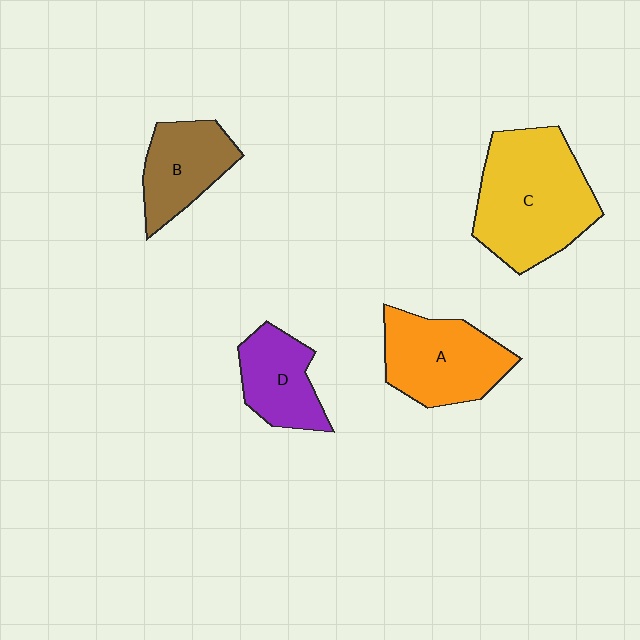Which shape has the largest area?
Shape C (yellow).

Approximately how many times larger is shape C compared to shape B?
Approximately 1.8 times.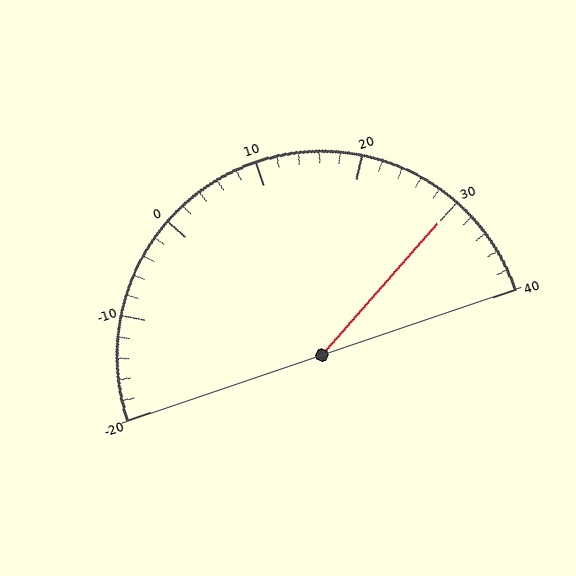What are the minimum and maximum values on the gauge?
The gauge ranges from -20 to 40.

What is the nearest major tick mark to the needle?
The nearest major tick mark is 30.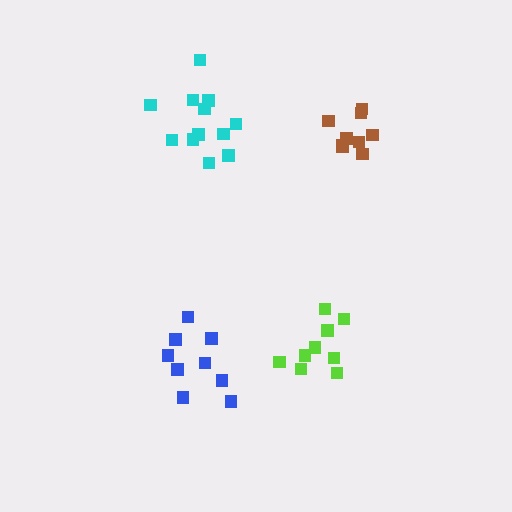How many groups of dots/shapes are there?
There are 4 groups.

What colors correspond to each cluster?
The clusters are colored: brown, cyan, blue, lime.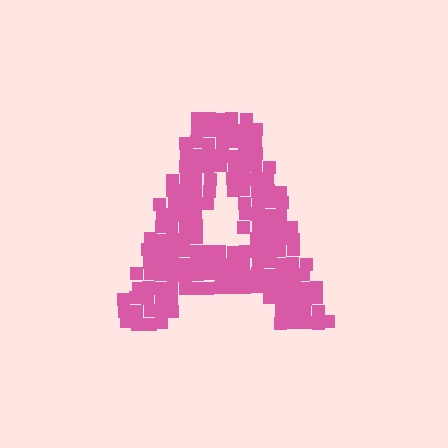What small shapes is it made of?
It is made of small squares.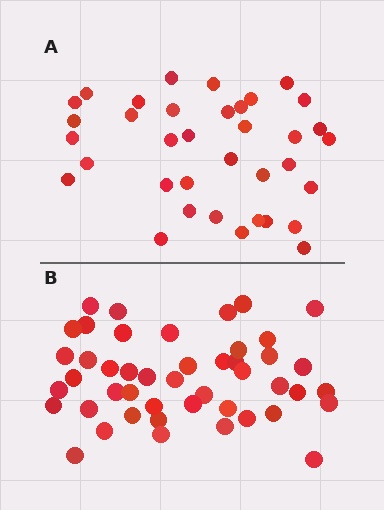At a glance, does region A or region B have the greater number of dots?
Region B (the bottom region) has more dots.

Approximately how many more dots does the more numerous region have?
Region B has roughly 10 or so more dots than region A.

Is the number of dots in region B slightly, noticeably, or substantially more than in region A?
Region B has noticeably more, but not dramatically so. The ratio is roughly 1.3 to 1.